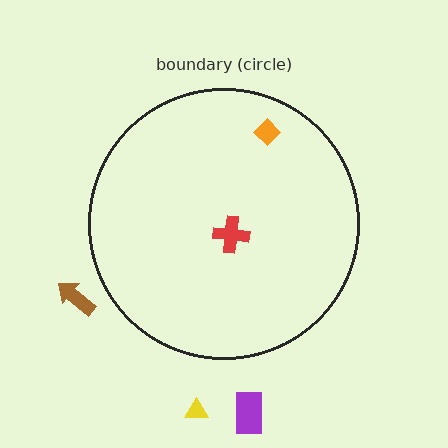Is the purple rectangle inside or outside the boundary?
Outside.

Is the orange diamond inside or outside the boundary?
Inside.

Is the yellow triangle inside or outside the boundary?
Outside.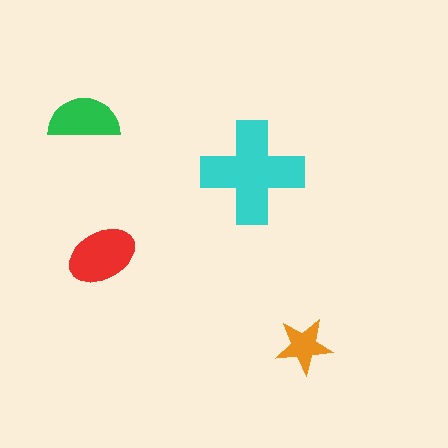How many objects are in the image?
There are 4 objects in the image.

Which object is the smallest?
The orange star.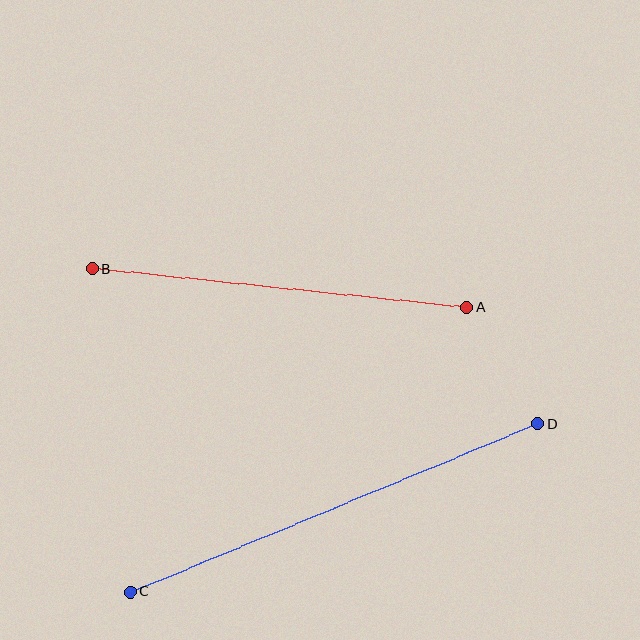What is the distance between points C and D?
The distance is approximately 440 pixels.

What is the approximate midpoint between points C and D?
The midpoint is at approximately (334, 508) pixels.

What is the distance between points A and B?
The distance is approximately 376 pixels.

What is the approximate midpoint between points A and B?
The midpoint is at approximately (279, 288) pixels.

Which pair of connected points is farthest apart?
Points C and D are farthest apart.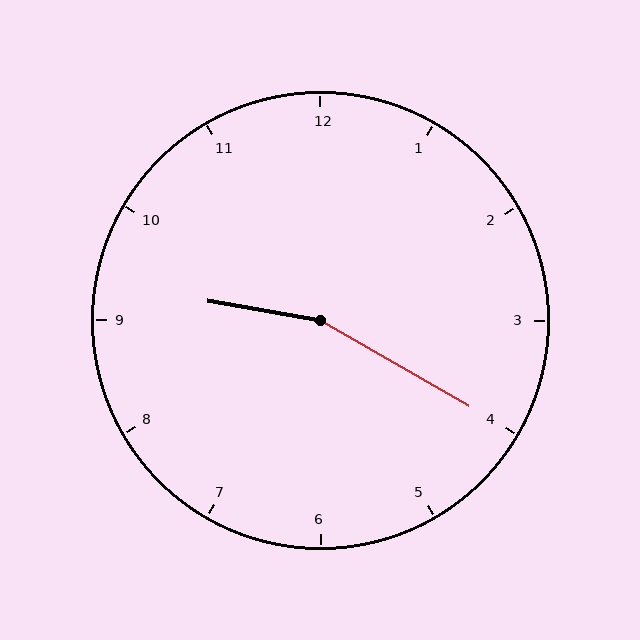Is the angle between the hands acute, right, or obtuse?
It is obtuse.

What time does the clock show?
9:20.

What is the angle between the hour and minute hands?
Approximately 160 degrees.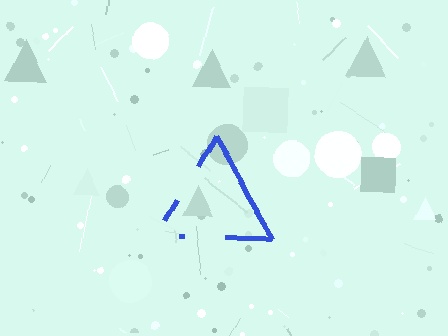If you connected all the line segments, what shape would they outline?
They would outline a triangle.